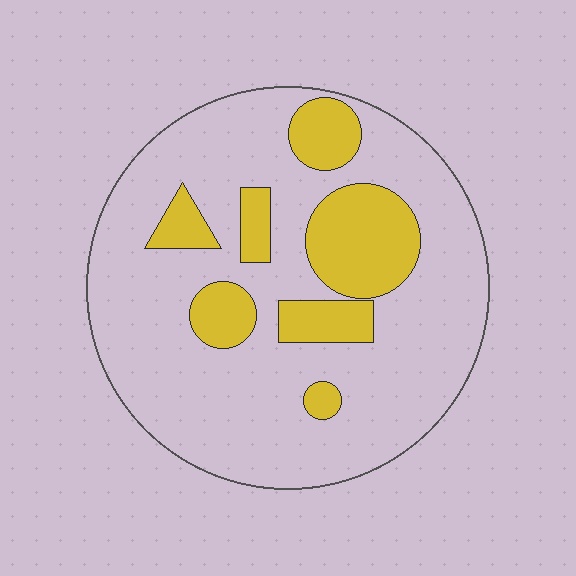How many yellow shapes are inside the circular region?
7.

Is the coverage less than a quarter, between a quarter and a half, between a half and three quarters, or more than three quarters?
Less than a quarter.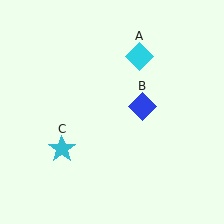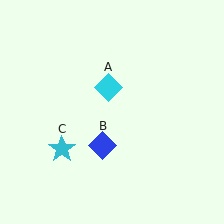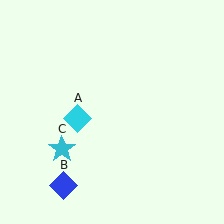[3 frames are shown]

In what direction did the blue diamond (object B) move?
The blue diamond (object B) moved down and to the left.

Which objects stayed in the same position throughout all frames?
Cyan star (object C) remained stationary.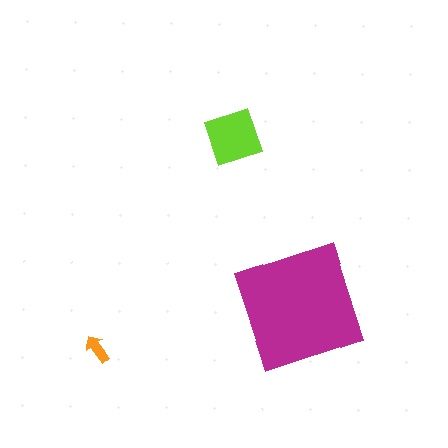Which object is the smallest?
The orange arrow.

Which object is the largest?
The magenta square.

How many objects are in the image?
There are 3 objects in the image.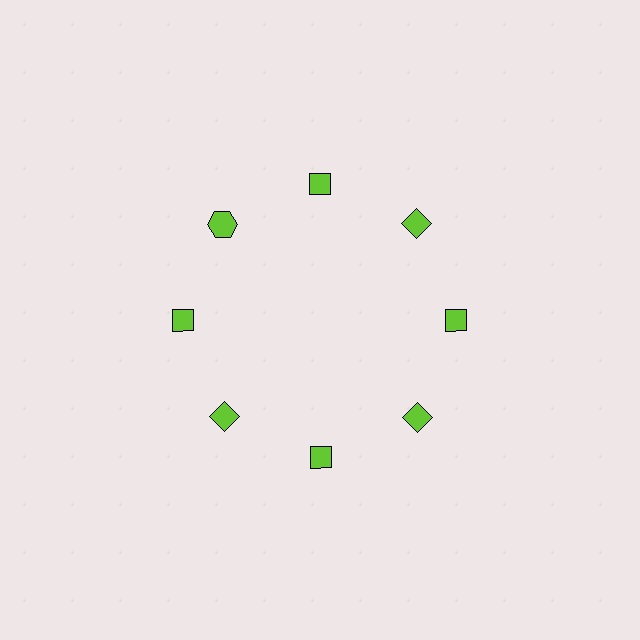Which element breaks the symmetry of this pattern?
The lime hexagon at roughly the 10 o'clock position breaks the symmetry. All other shapes are lime diamonds.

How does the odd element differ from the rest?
It has a different shape: hexagon instead of diamond.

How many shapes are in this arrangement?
There are 8 shapes arranged in a ring pattern.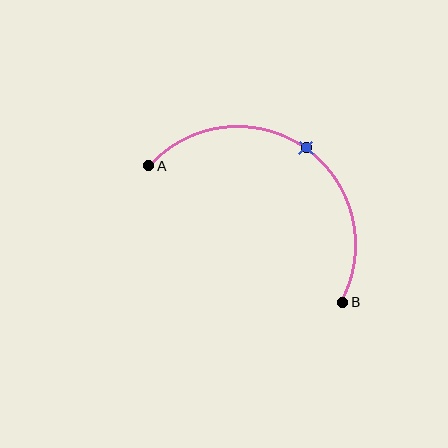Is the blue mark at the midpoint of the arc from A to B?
Yes. The blue mark lies on the arc at equal arc-length from both A and B — it is the arc midpoint.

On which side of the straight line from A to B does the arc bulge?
The arc bulges above and to the right of the straight line connecting A and B.